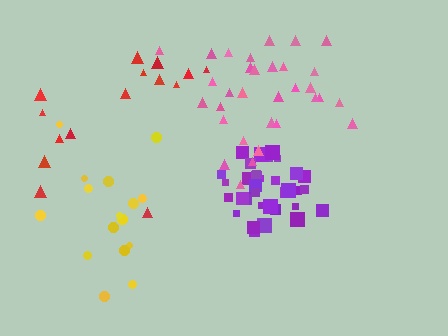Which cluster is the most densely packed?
Purple.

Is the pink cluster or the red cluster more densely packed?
Pink.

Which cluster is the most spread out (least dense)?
Red.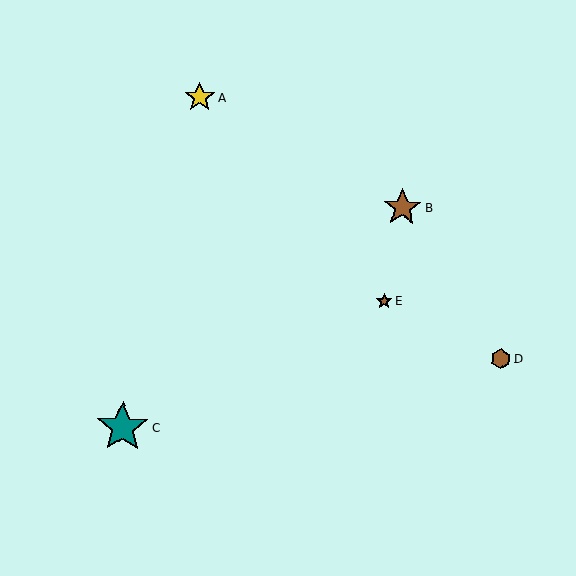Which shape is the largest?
The teal star (labeled C) is the largest.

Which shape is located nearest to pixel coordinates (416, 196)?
The brown star (labeled B) at (403, 207) is nearest to that location.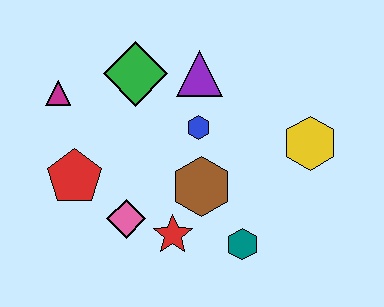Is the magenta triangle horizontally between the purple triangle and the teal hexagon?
No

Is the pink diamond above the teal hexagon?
Yes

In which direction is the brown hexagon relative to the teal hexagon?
The brown hexagon is above the teal hexagon.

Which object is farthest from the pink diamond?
The yellow hexagon is farthest from the pink diamond.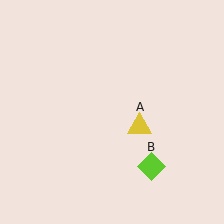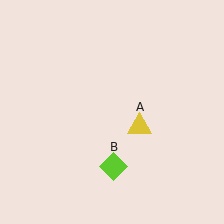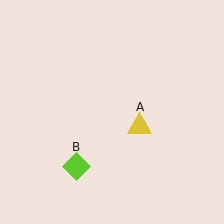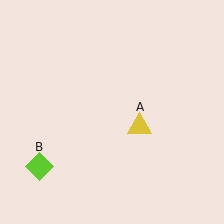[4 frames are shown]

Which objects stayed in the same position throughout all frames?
Yellow triangle (object A) remained stationary.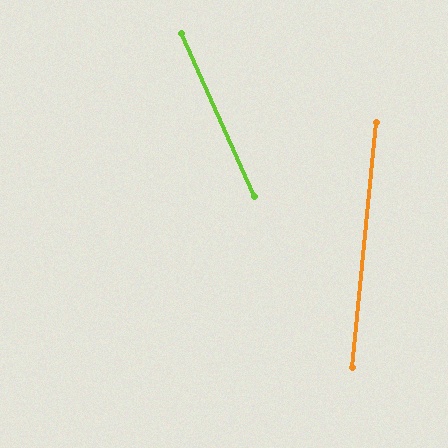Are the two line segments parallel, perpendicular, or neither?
Neither parallel nor perpendicular — they differ by about 30°.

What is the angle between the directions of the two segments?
Approximately 30 degrees.